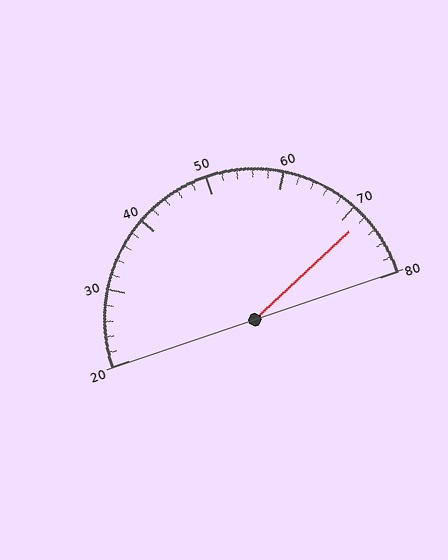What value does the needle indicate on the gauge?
The needle indicates approximately 72.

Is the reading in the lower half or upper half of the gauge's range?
The reading is in the upper half of the range (20 to 80).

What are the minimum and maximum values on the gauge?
The gauge ranges from 20 to 80.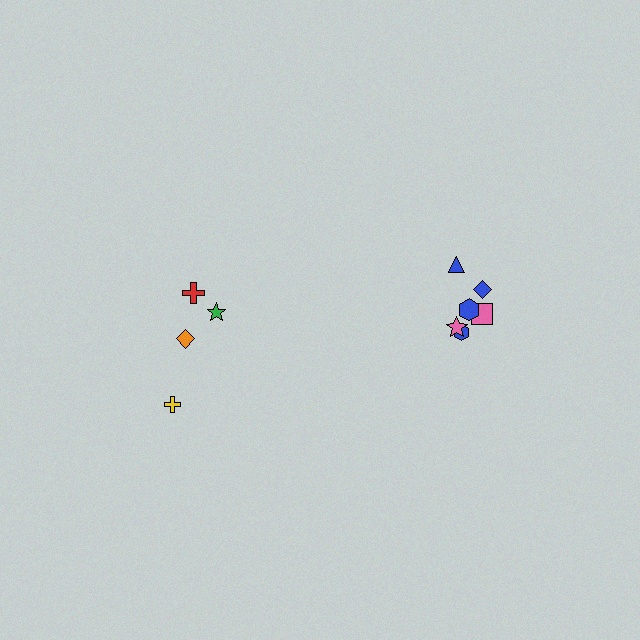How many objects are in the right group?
There are 6 objects.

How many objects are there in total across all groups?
There are 10 objects.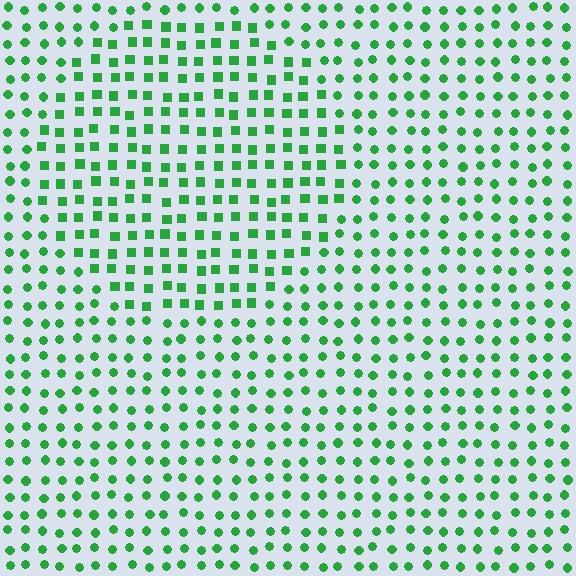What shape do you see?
I see a circle.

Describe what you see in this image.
The image is filled with small green elements arranged in a uniform grid. A circle-shaped region contains squares, while the surrounding area contains circles. The boundary is defined purely by the change in element shape.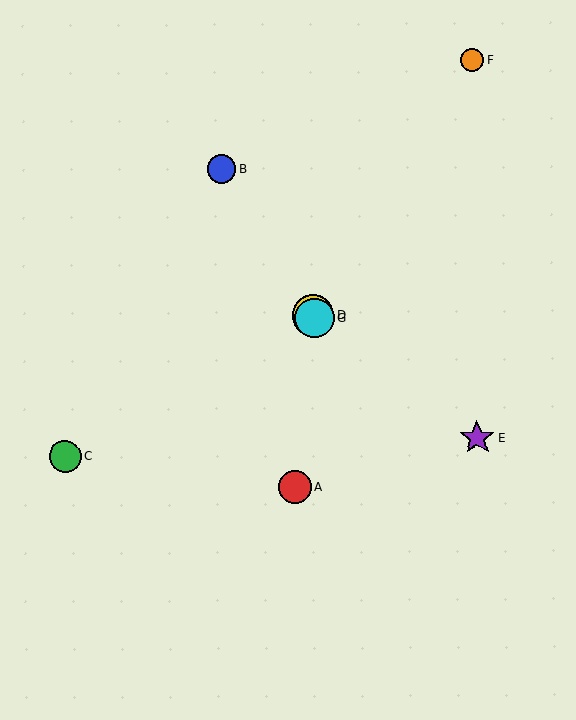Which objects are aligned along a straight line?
Objects B, D, G are aligned along a straight line.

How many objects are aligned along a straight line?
3 objects (B, D, G) are aligned along a straight line.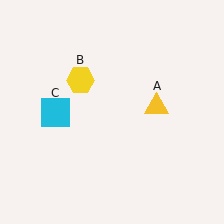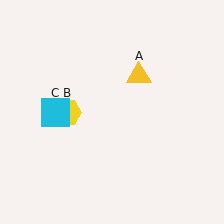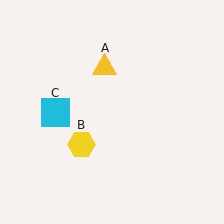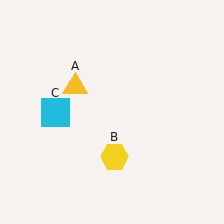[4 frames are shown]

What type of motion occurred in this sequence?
The yellow triangle (object A), yellow hexagon (object B) rotated counterclockwise around the center of the scene.